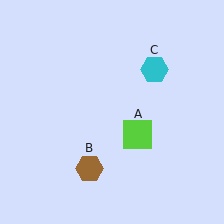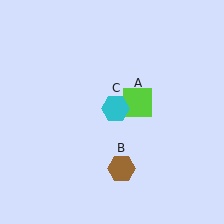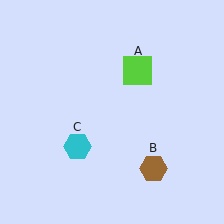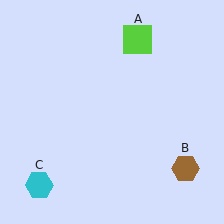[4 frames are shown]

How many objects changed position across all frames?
3 objects changed position: lime square (object A), brown hexagon (object B), cyan hexagon (object C).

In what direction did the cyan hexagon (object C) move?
The cyan hexagon (object C) moved down and to the left.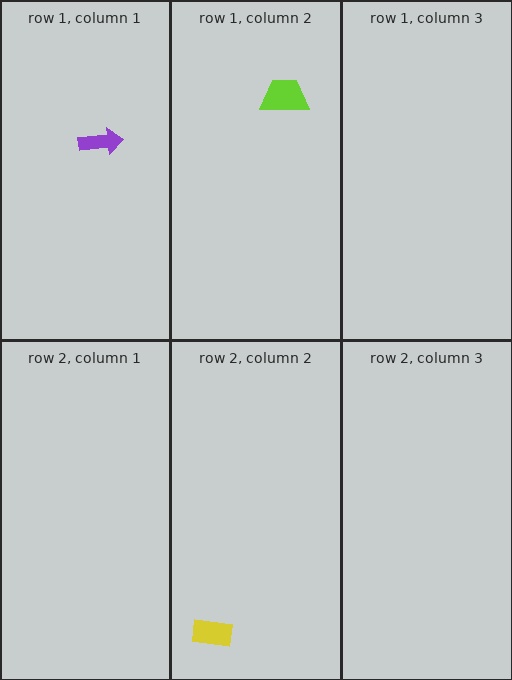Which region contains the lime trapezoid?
The row 1, column 2 region.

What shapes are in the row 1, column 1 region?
The purple arrow.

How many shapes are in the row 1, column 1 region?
1.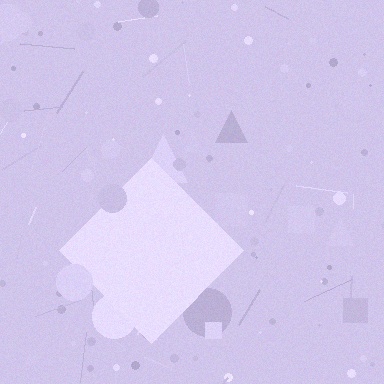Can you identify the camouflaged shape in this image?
The camouflaged shape is a diamond.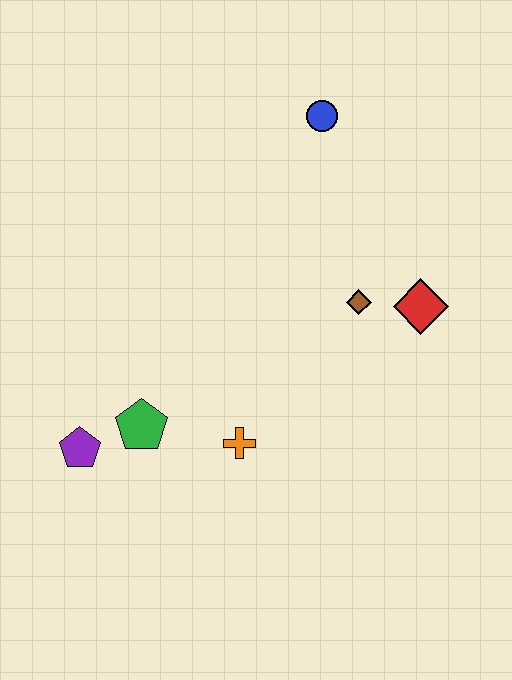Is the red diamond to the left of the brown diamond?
No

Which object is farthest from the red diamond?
The purple pentagon is farthest from the red diamond.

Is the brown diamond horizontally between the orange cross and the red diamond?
Yes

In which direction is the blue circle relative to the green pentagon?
The blue circle is above the green pentagon.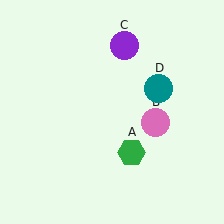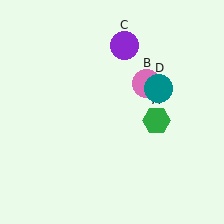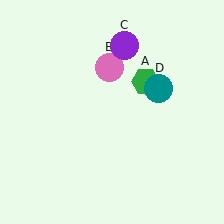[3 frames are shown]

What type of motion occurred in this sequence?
The green hexagon (object A), pink circle (object B) rotated counterclockwise around the center of the scene.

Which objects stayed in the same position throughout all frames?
Purple circle (object C) and teal circle (object D) remained stationary.